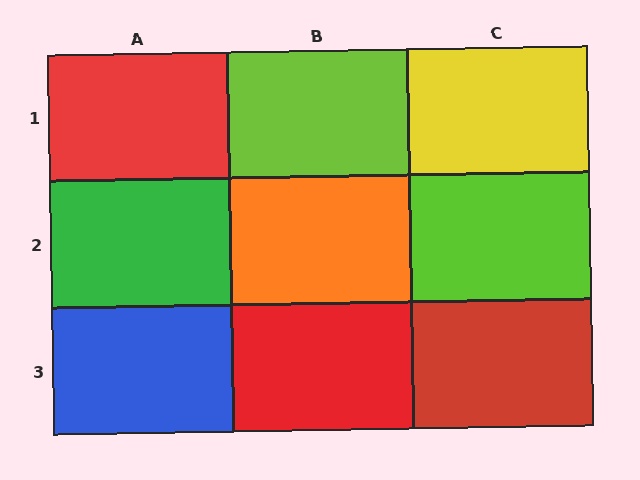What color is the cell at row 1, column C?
Yellow.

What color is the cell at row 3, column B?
Red.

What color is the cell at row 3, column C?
Red.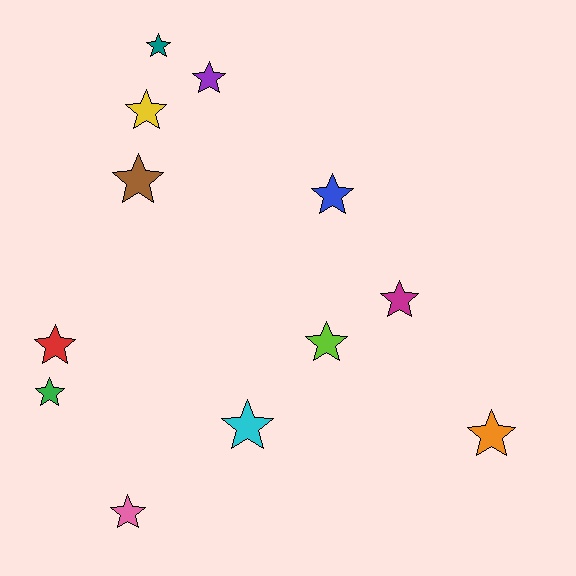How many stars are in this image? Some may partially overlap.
There are 12 stars.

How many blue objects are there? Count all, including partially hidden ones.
There is 1 blue object.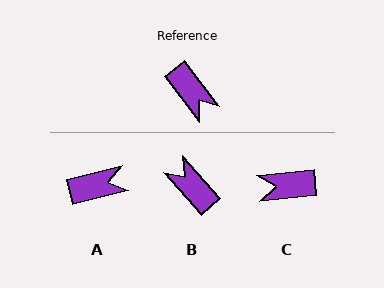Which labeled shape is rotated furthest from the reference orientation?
B, about 177 degrees away.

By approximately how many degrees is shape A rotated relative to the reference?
Approximately 66 degrees counter-clockwise.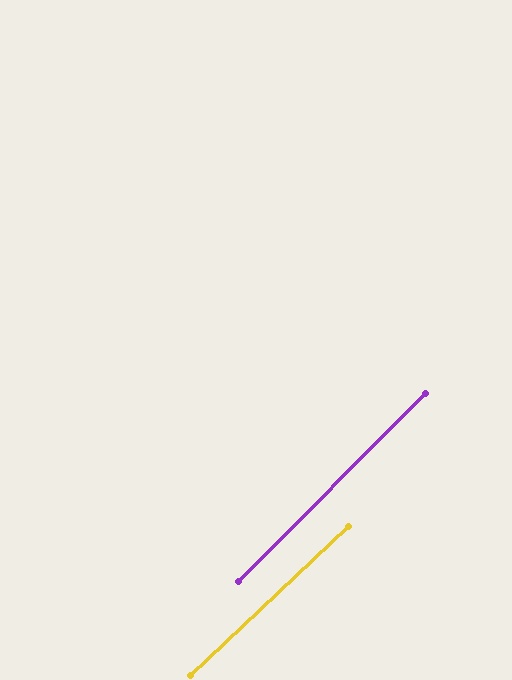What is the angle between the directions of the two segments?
Approximately 2 degrees.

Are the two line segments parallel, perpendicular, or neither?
Parallel — their directions differ by only 1.7°.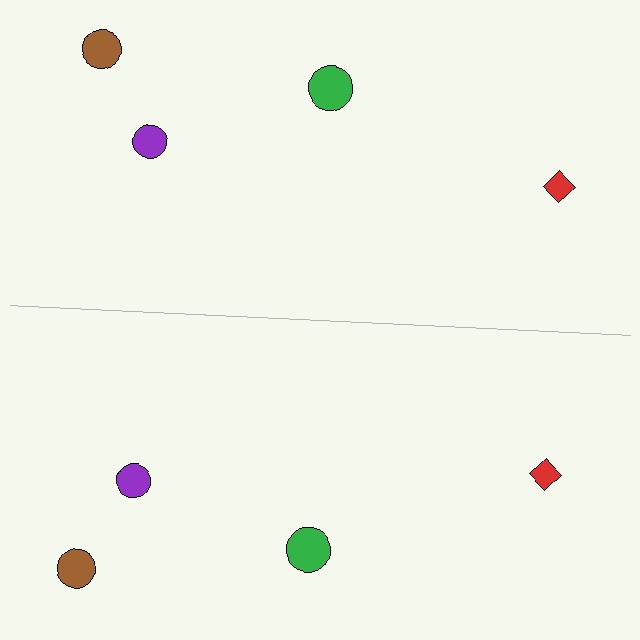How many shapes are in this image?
There are 8 shapes in this image.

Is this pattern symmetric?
Yes, this pattern has bilateral (reflection) symmetry.